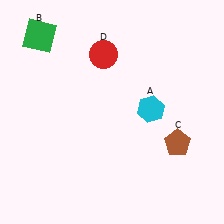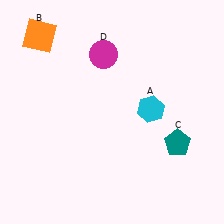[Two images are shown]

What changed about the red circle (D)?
In Image 1, D is red. In Image 2, it changed to magenta.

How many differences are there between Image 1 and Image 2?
There are 3 differences between the two images.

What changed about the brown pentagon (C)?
In Image 1, C is brown. In Image 2, it changed to teal.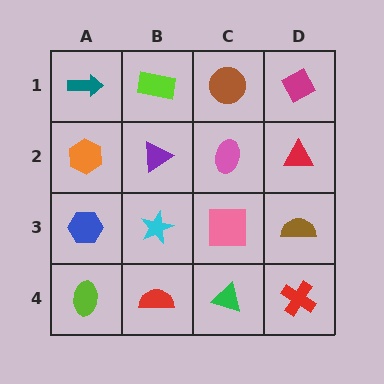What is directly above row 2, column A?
A teal arrow.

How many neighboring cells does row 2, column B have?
4.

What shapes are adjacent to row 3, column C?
A pink ellipse (row 2, column C), a green triangle (row 4, column C), a cyan star (row 3, column B), a brown semicircle (row 3, column D).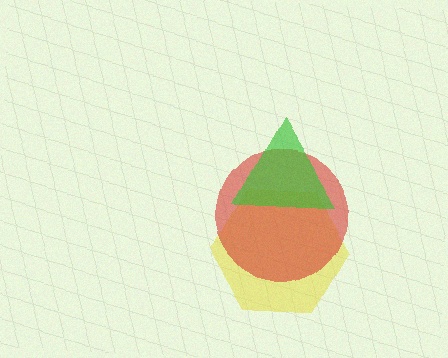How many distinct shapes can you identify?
There are 3 distinct shapes: a yellow hexagon, a red circle, a green triangle.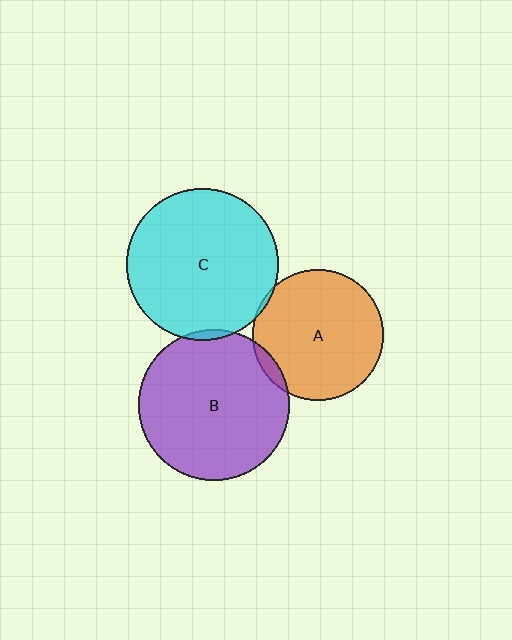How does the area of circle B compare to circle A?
Approximately 1.3 times.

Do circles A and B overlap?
Yes.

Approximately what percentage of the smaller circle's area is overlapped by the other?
Approximately 5%.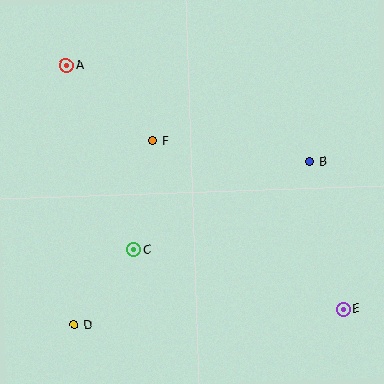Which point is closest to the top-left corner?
Point A is closest to the top-left corner.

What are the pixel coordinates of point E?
Point E is at (343, 309).